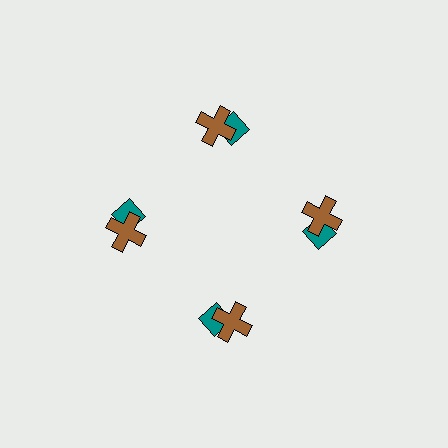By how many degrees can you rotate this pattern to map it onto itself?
The pattern maps onto itself every 90 degrees of rotation.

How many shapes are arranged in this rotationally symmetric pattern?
There are 8 shapes, arranged in 4 groups of 2.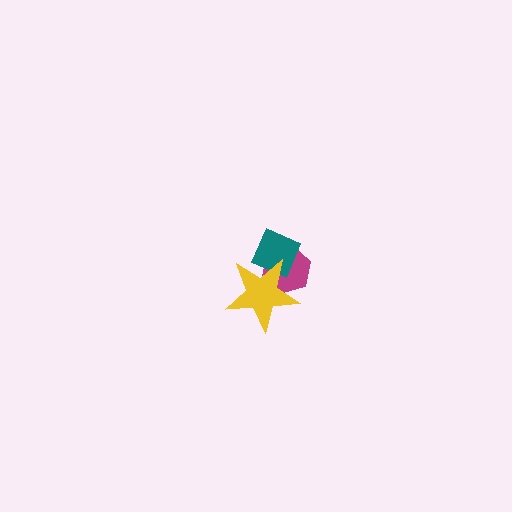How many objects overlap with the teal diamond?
2 objects overlap with the teal diamond.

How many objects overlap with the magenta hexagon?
2 objects overlap with the magenta hexagon.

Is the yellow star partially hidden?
No, no other shape covers it.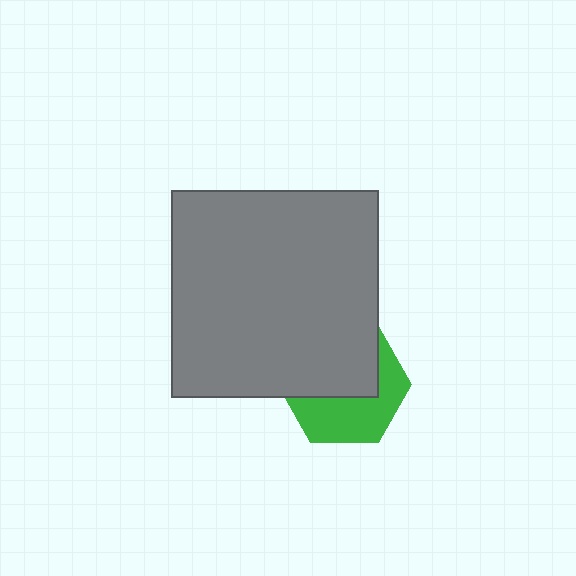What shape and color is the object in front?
The object in front is a gray square.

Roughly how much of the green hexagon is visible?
About half of it is visible (roughly 47%).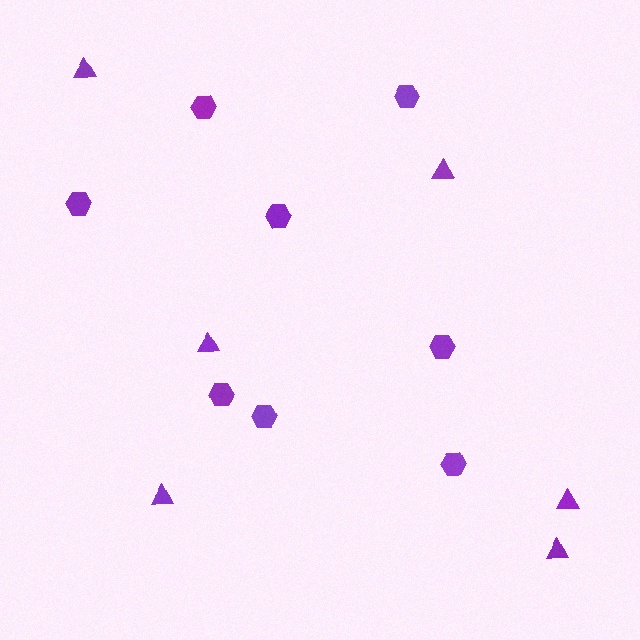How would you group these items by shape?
There are 2 groups: one group of hexagons (8) and one group of triangles (6).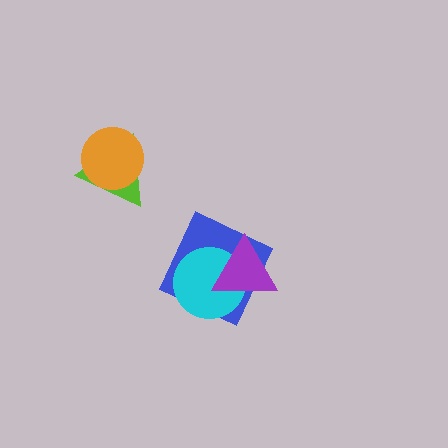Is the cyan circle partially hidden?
Yes, it is partially covered by another shape.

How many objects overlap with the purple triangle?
2 objects overlap with the purple triangle.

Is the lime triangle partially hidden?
Yes, it is partially covered by another shape.